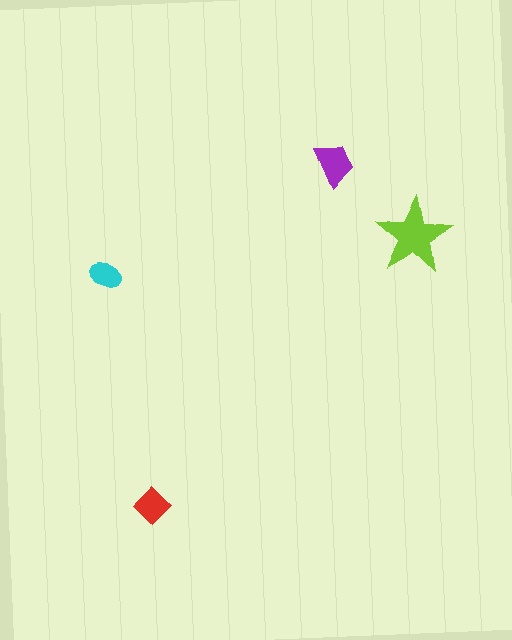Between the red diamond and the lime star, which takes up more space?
The lime star.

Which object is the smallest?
The cyan ellipse.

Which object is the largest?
The lime star.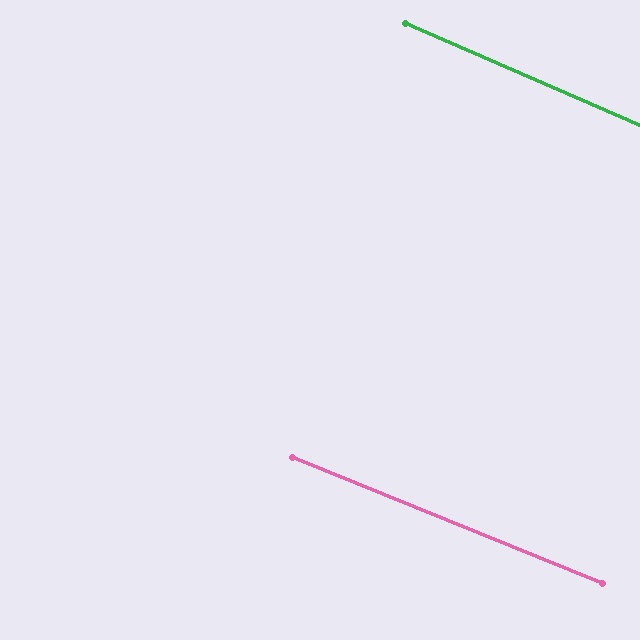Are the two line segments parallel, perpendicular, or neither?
Parallel — their directions differ by only 1.4°.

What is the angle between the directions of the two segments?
Approximately 1 degree.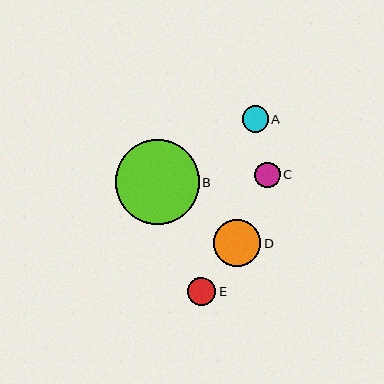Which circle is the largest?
Circle B is the largest with a size of approximately 84 pixels.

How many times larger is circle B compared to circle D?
Circle B is approximately 1.8 times the size of circle D.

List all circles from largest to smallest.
From largest to smallest: B, D, E, A, C.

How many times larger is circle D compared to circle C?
Circle D is approximately 1.9 times the size of circle C.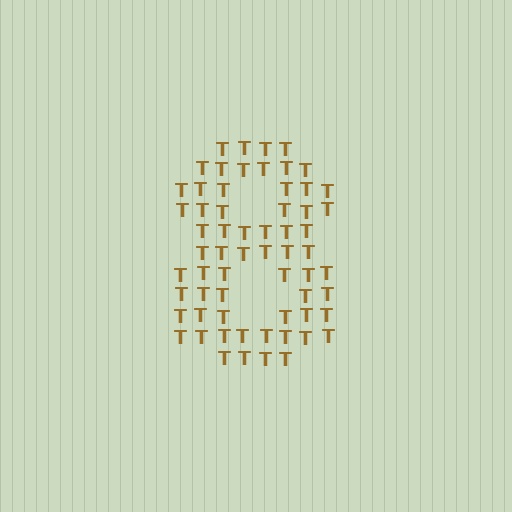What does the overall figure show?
The overall figure shows the digit 8.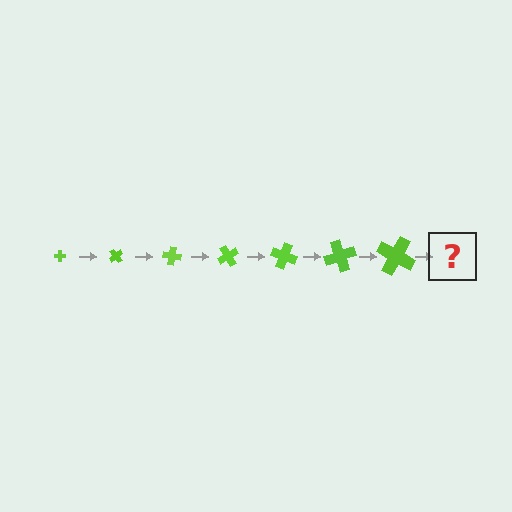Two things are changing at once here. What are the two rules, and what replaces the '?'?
The two rules are that the cross grows larger each step and it rotates 50 degrees each step. The '?' should be a cross, larger than the previous one and rotated 350 degrees from the start.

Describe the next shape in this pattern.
It should be a cross, larger than the previous one and rotated 350 degrees from the start.